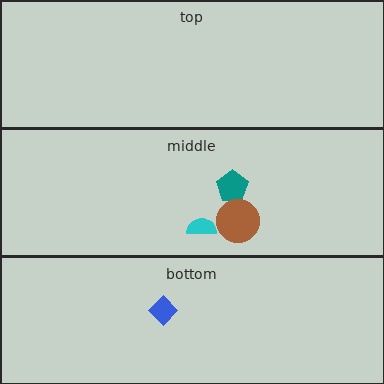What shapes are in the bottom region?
The blue diamond.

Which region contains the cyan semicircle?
The middle region.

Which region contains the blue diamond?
The bottom region.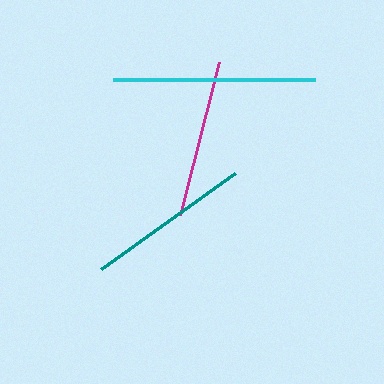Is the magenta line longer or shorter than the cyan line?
The cyan line is longer than the magenta line.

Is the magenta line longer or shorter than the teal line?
The teal line is longer than the magenta line.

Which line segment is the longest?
The cyan line is the longest at approximately 201 pixels.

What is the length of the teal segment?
The teal segment is approximately 165 pixels long.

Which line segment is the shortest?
The magenta line is the shortest at approximately 159 pixels.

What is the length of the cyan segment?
The cyan segment is approximately 201 pixels long.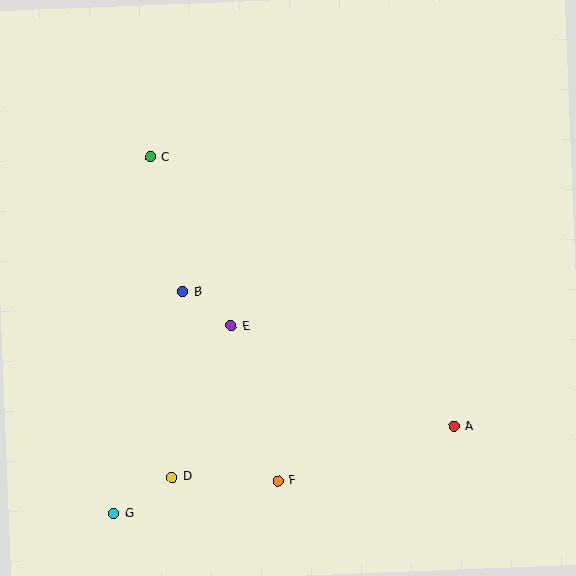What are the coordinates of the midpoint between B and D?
The midpoint between B and D is at (177, 385).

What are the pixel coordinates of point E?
Point E is at (231, 326).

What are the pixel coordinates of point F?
Point F is at (278, 481).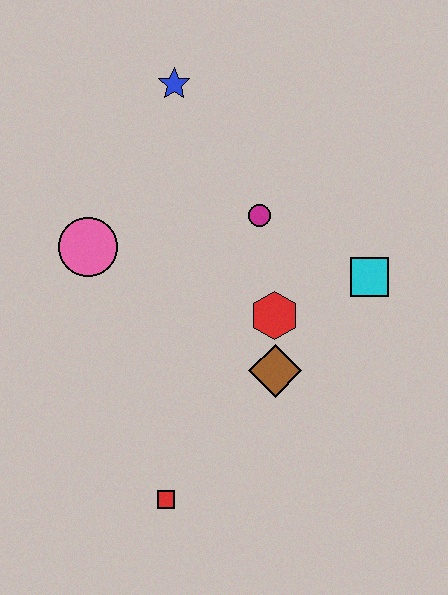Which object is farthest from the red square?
The blue star is farthest from the red square.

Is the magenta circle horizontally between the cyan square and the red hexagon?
No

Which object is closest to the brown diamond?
The red hexagon is closest to the brown diamond.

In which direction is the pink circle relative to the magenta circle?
The pink circle is to the left of the magenta circle.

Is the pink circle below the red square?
No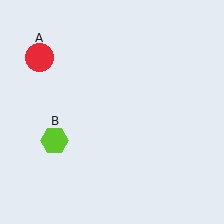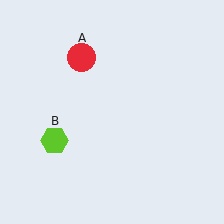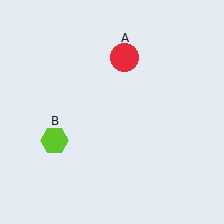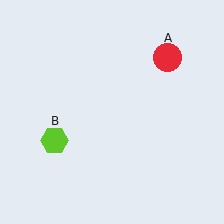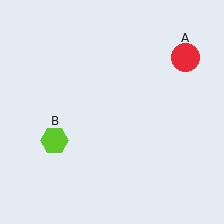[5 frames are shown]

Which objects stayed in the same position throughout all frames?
Lime hexagon (object B) remained stationary.